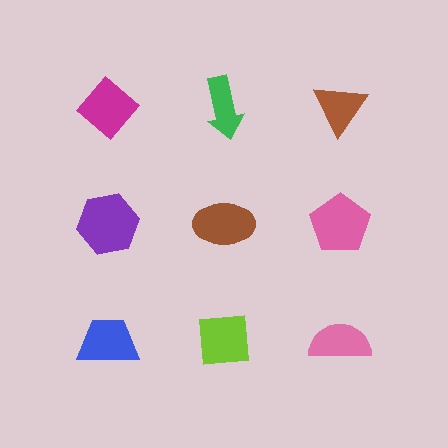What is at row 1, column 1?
A magenta diamond.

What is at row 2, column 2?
A brown ellipse.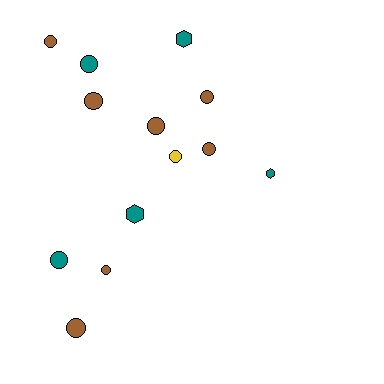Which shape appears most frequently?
Circle, with 10 objects.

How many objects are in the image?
There are 13 objects.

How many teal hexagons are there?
There are 3 teal hexagons.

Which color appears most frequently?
Brown, with 7 objects.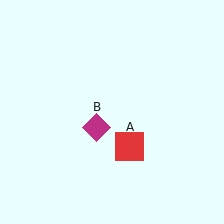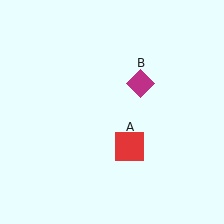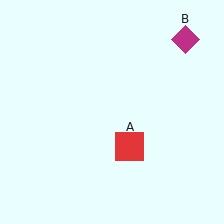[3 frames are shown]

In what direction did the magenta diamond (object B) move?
The magenta diamond (object B) moved up and to the right.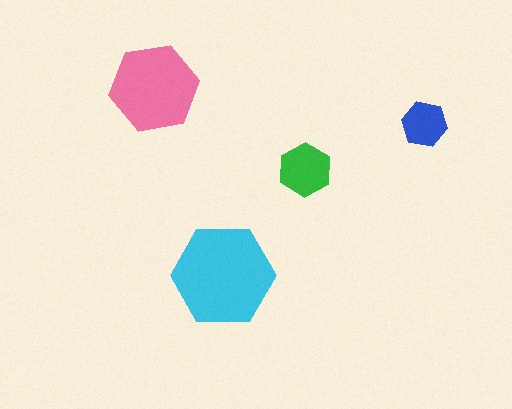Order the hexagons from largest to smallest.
the cyan one, the pink one, the green one, the blue one.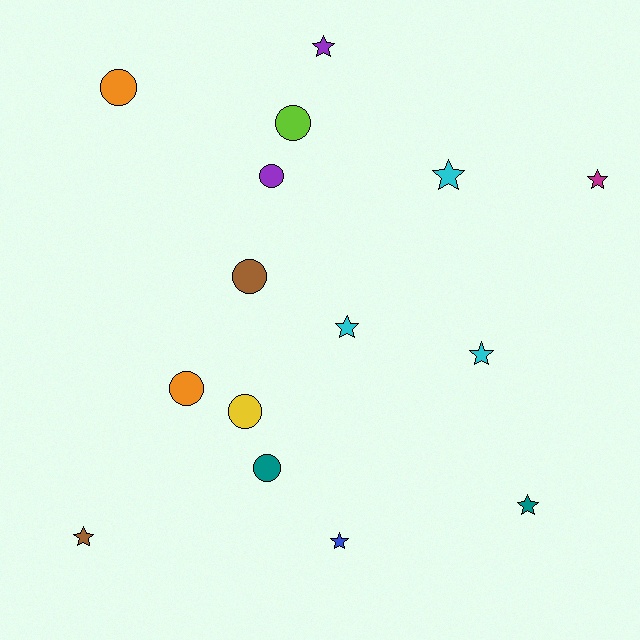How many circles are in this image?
There are 7 circles.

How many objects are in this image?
There are 15 objects.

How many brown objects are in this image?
There are 2 brown objects.